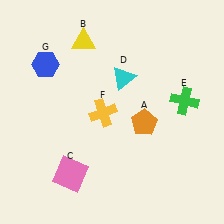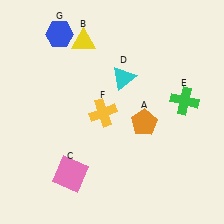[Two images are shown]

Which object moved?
The blue hexagon (G) moved up.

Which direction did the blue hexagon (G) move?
The blue hexagon (G) moved up.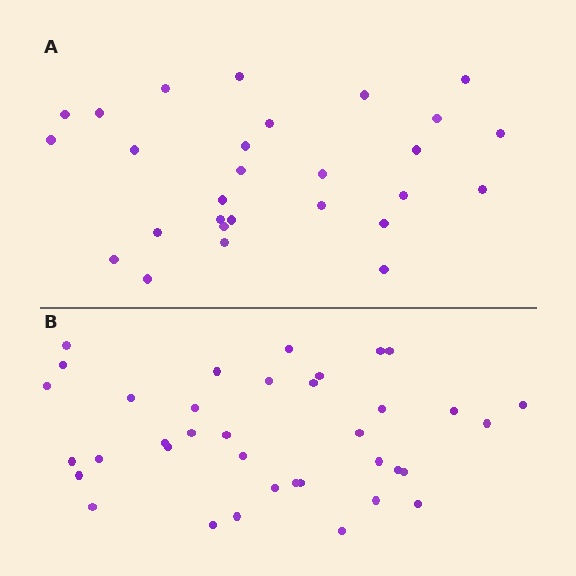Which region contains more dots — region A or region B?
Region B (the bottom region) has more dots.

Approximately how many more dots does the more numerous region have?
Region B has roughly 8 or so more dots than region A.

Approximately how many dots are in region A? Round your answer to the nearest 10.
About 30 dots. (The exact count is 28, which rounds to 30.)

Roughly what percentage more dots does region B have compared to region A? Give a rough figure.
About 30% more.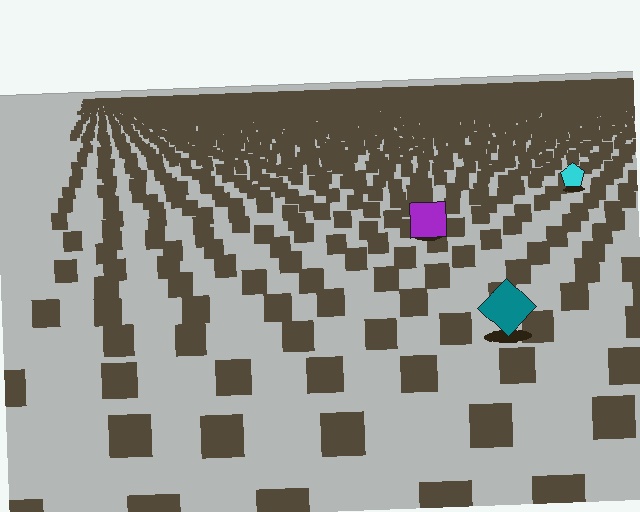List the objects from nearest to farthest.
From nearest to farthest: the teal diamond, the purple square, the cyan pentagon.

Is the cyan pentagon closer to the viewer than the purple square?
No. The purple square is closer — you can tell from the texture gradient: the ground texture is coarser near it.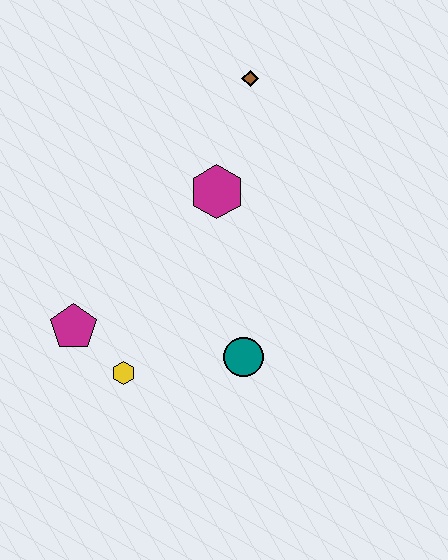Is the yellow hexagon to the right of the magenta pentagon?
Yes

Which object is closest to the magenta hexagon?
The brown diamond is closest to the magenta hexagon.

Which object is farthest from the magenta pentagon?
The brown diamond is farthest from the magenta pentagon.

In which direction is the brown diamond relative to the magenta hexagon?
The brown diamond is above the magenta hexagon.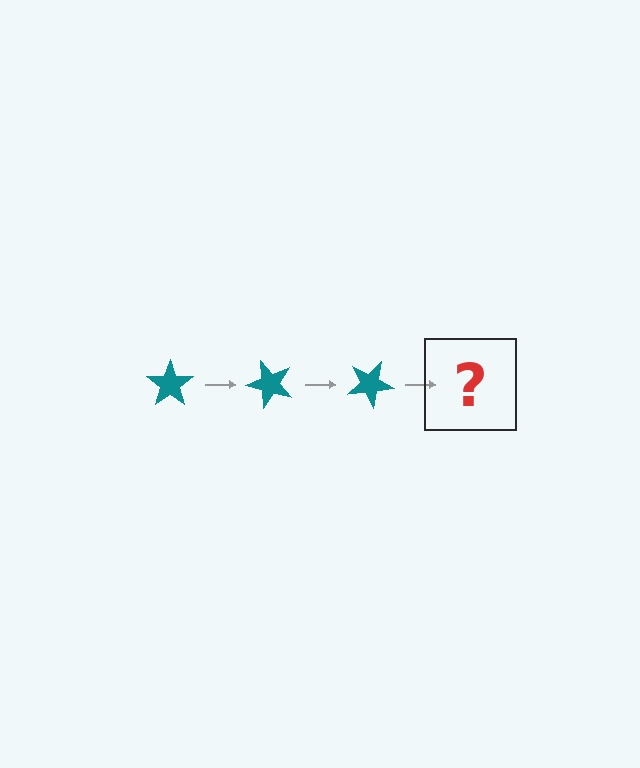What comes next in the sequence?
The next element should be a teal star rotated 150 degrees.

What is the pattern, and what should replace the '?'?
The pattern is that the star rotates 50 degrees each step. The '?' should be a teal star rotated 150 degrees.